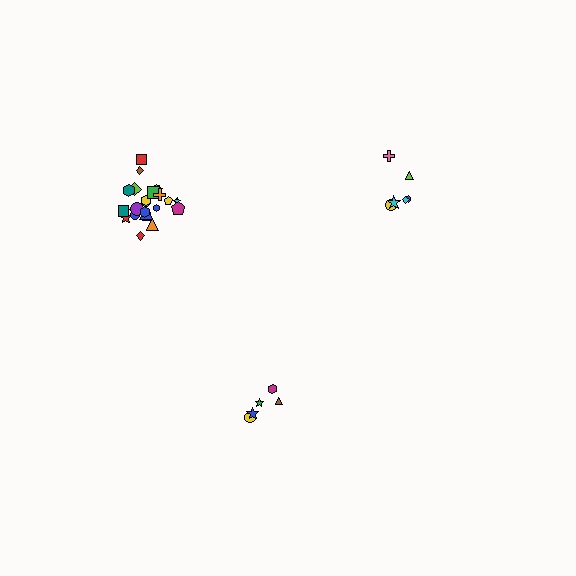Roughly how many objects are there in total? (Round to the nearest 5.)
Roughly 35 objects in total.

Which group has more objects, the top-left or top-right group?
The top-left group.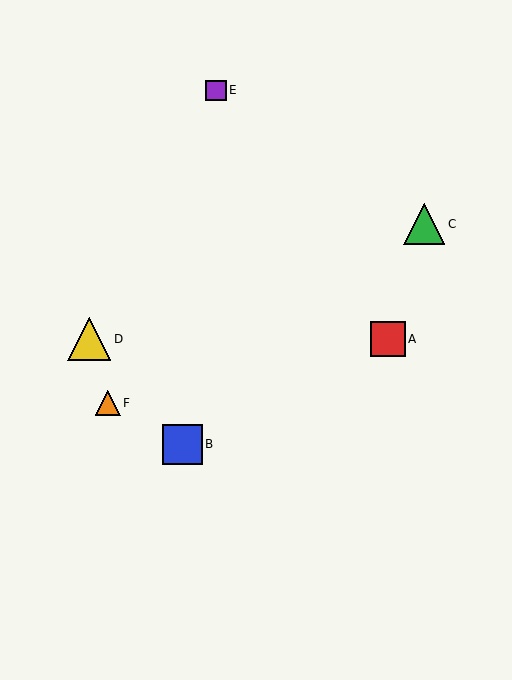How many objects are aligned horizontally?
2 objects (A, D) are aligned horizontally.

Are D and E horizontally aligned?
No, D is at y≈339 and E is at y≈90.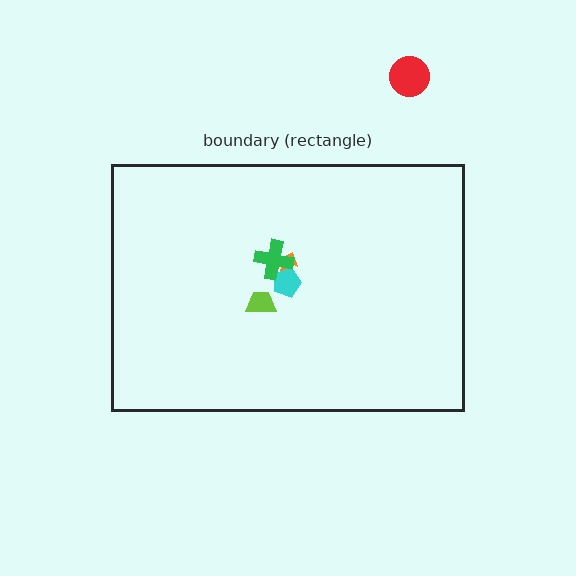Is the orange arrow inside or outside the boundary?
Inside.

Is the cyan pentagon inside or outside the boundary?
Inside.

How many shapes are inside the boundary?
4 inside, 1 outside.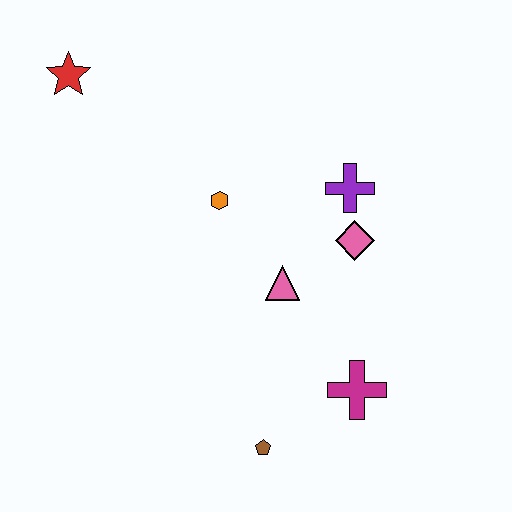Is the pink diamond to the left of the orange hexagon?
No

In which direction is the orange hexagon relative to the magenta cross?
The orange hexagon is above the magenta cross.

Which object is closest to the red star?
The orange hexagon is closest to the red star.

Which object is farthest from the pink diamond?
The red star is farthest from the pink diamond.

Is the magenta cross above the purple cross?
No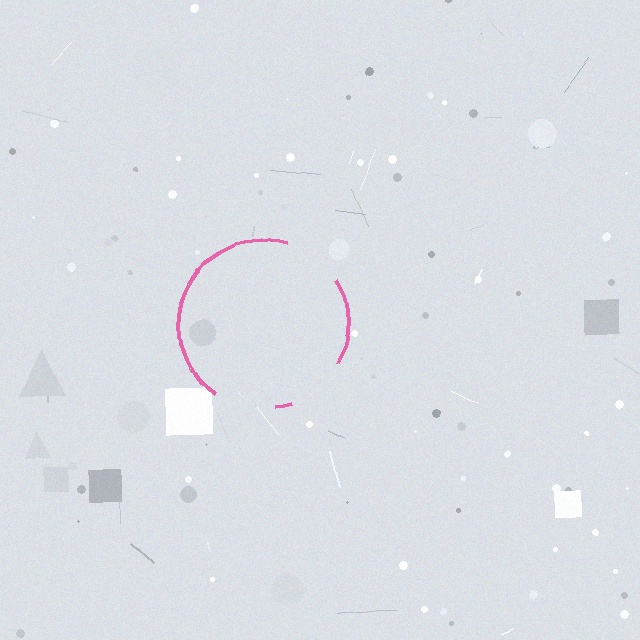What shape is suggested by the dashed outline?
The dashed outline suggests a circle.